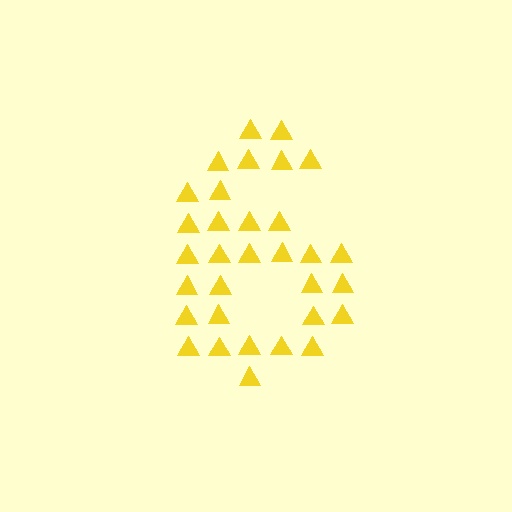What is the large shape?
The large shape is the digit 6.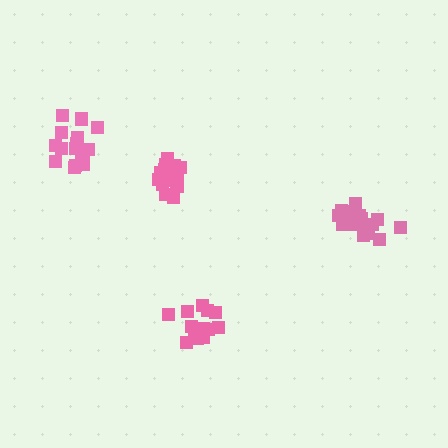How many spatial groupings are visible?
There are 4 spatial groupings.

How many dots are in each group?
Group 1: 17 dots, Group 2: 18 dots, Group 3: 18 dots, Group 4: 13 dots (66 total).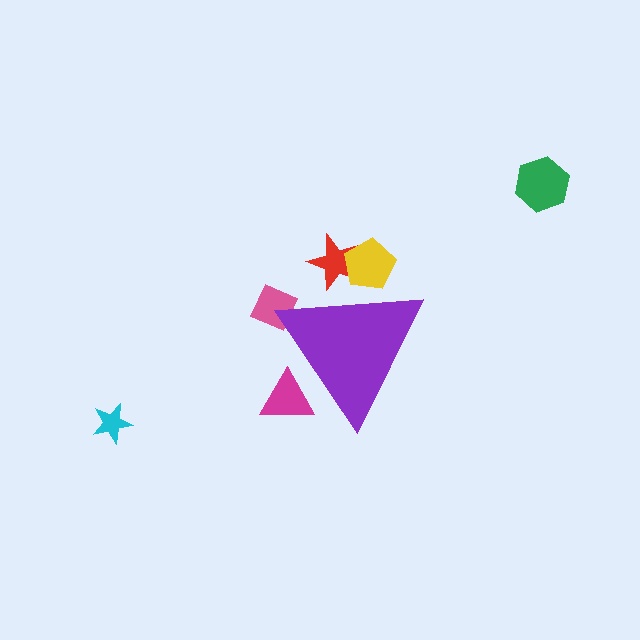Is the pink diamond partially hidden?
Yes, the pink diamond is partially hidden behind the purple triangle.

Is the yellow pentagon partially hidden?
Yes, the yellow pentagon is partially hidden behind the purple triangle.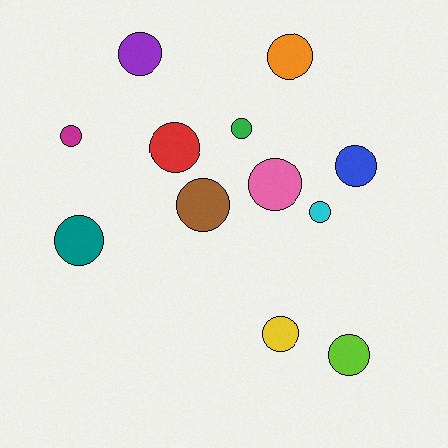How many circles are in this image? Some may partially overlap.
There are 12 circles.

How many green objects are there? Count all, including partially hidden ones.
There is 1 green object.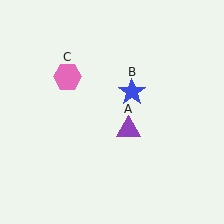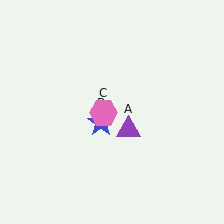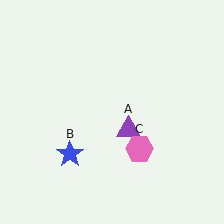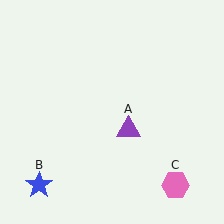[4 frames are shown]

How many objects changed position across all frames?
2 objects changed position: blue star (object B), pink hexagon (object C).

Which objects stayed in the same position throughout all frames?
Purple triangle (object A) remained stationary.